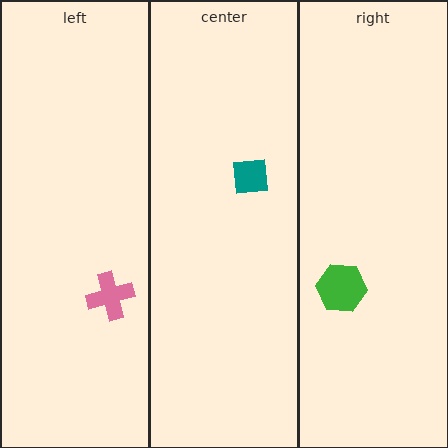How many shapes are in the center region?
1.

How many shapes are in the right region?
1.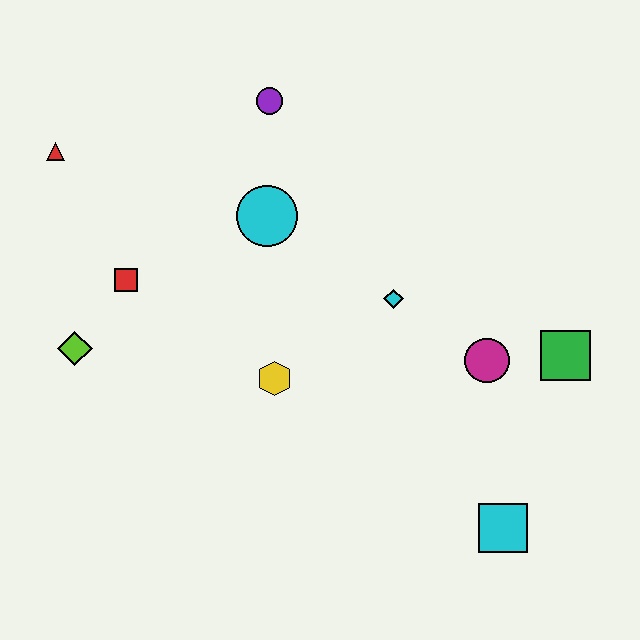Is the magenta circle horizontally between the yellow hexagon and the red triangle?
No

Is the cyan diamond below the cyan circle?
Yes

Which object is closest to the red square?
The lime diamond is closest to the red square.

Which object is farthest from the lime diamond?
The green square is farthest from the lime diamond.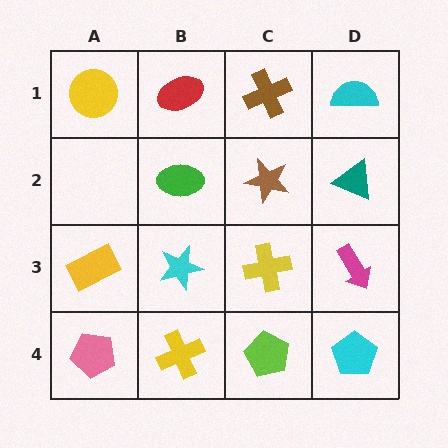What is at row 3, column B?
A cyan star.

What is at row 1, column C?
A brown cross.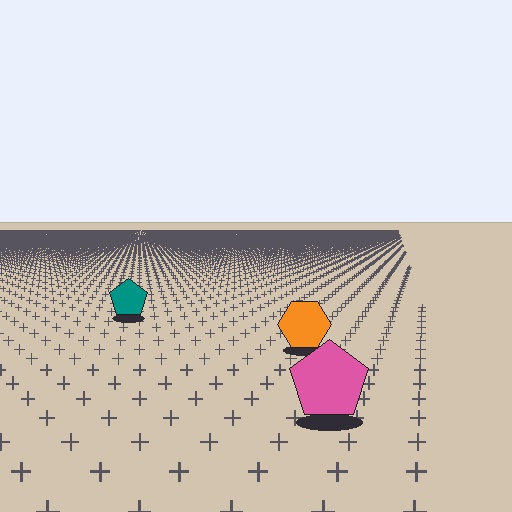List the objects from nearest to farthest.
From nearest to farthest: the pink pentagon, the orange hexagon, the teal pentagon.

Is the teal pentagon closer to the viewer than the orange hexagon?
No. The orange hexagon is closer — you can tell from the texture gradient: the ground texture is coarser near it.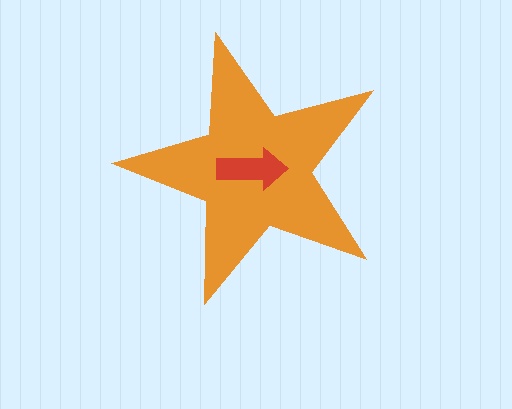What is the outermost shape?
The orange star.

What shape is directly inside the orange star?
The red arrow.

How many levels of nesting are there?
2.